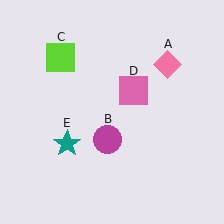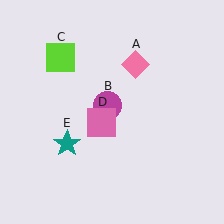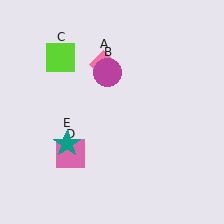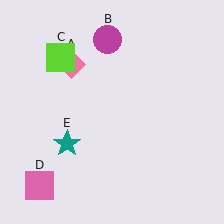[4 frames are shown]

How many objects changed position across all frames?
3 objects changed position: pink diamond (object A), magenta circle (object B), pink square (object D).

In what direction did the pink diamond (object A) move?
The pink diamond (object A) moved left.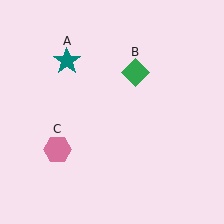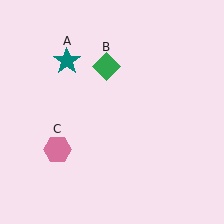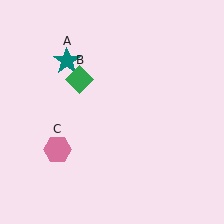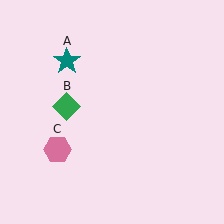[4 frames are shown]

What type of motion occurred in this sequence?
The green diamond (object B) rotated counterclockwise around the center of the scene.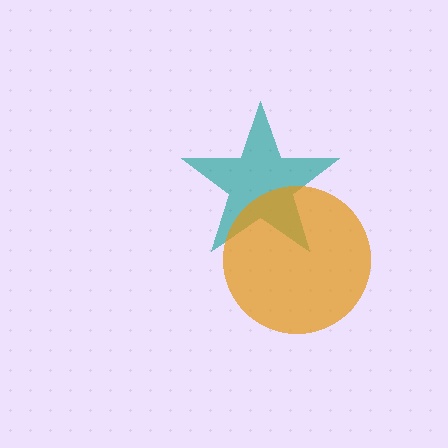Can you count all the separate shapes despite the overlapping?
Yes, there are 2 separate shapes.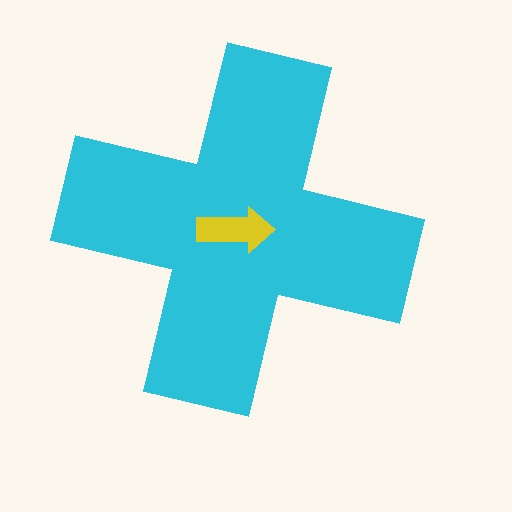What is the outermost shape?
The cyan cross.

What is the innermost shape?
The yellow arrow.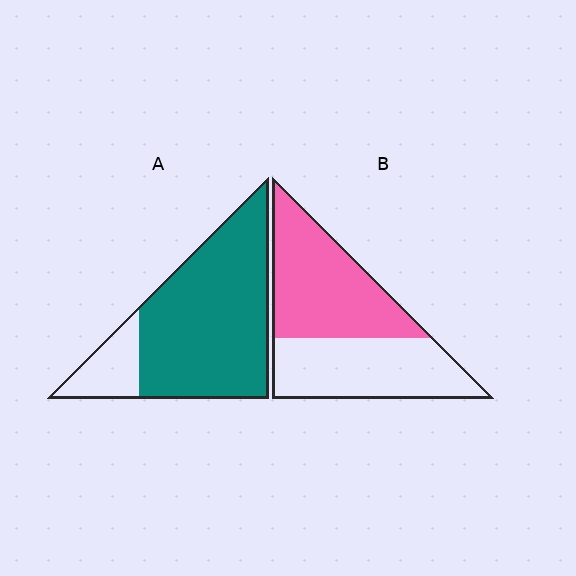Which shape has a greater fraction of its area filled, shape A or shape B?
Shape A.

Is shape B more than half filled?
Roughly half.